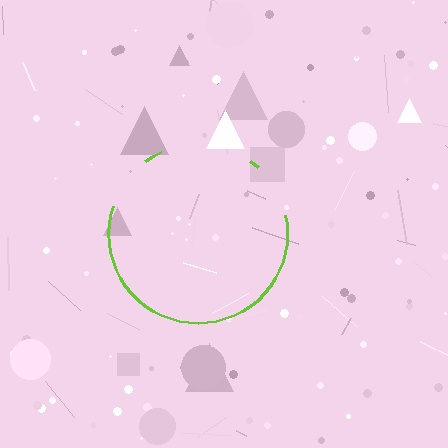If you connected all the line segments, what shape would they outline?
They would outline a circle.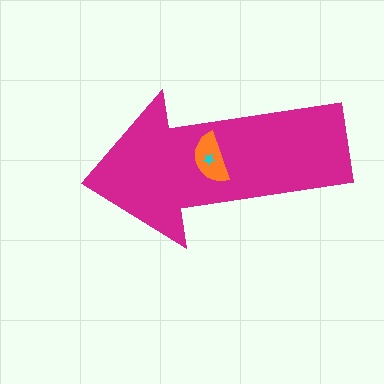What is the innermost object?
The cyan star.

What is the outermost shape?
The magenta arrow.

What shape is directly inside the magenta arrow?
The orange semicircle.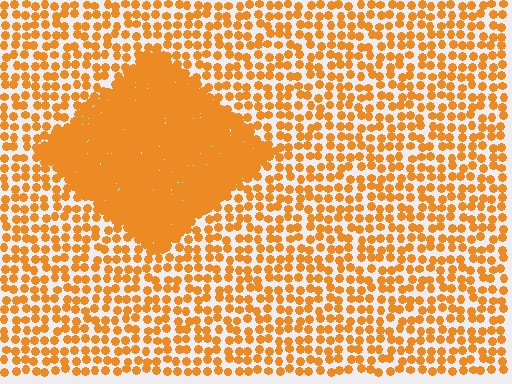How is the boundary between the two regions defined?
The boundary is defined by a change in element density (approximately 3.0x ratio). All elements are the same color, size, and shape.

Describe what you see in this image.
The image contains small orange elements arranged at two different densities. A diamond-shaped region is visible where the elements are more densely packed than the surrounding area.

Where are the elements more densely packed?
The elements are more densely packed inside the diamond boundary.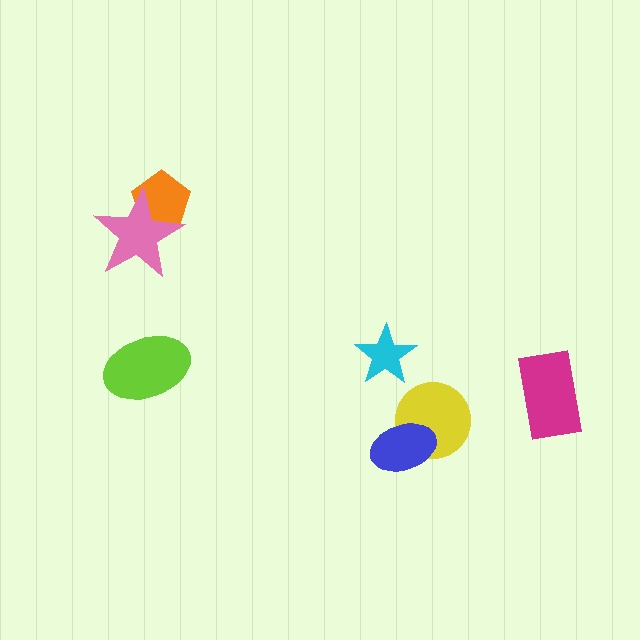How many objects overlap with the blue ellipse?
1 object overlaps with the blue ellipse.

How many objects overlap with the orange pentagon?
1 object overlaps with the orange pentagon.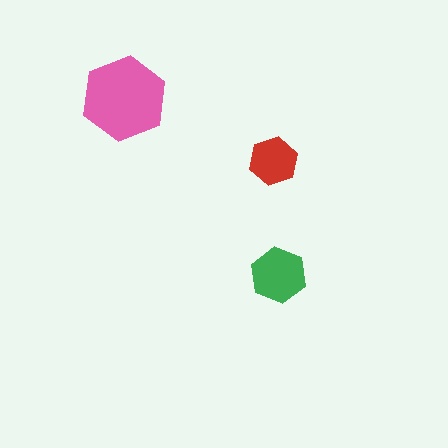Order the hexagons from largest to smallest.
the pink one, the green one, the red one.